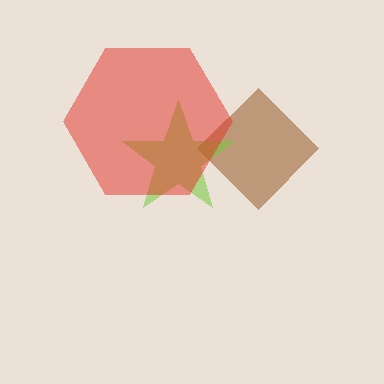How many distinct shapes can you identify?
There are 3 distinct shapes: a brown diamond, a lime star, a red hexagon.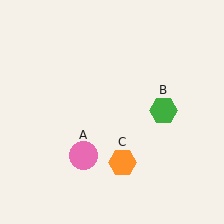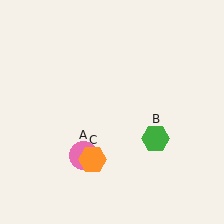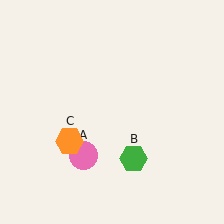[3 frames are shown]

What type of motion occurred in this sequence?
The green hexagon (object B), orange hexagon (object C) rotated clockwise around the center of the scene.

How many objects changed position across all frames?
2 objects changed position: green hexagon (object B), orange hexagon (object C).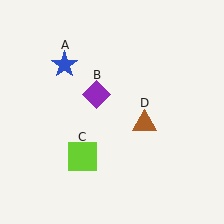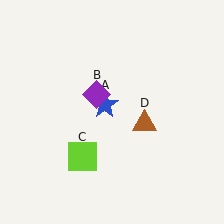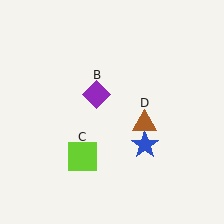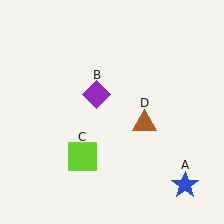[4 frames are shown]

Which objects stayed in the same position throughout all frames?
Purple diamond (object B) and lime square (object C) and brown triangle (object D) remained stationary.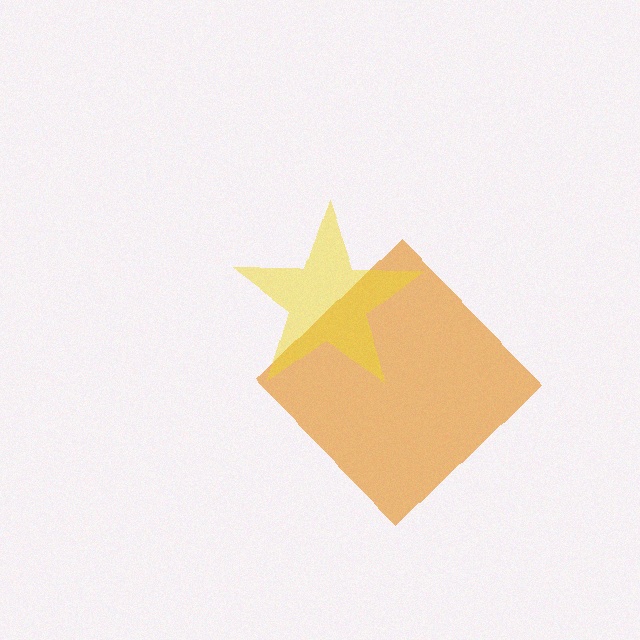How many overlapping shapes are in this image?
There are 2 overlapping shapes in the image.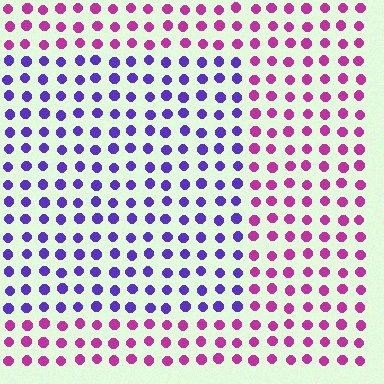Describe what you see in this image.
The image is filled with small magenta elements in a uniform arrangement. A rectangle-shaped region is visible where the elements are tinted to a slightly different hue, forming a subtle color boundary.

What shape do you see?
I see a rectangle.